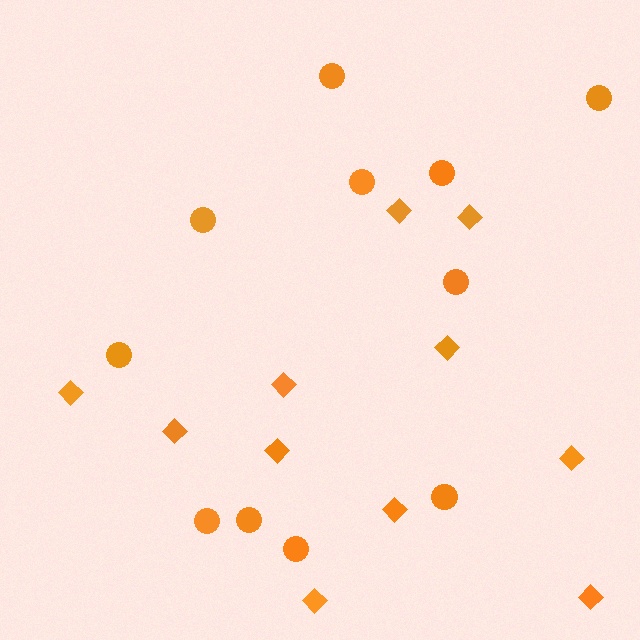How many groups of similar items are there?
There are 2 groups: one group of circles (11) and one group of diamonds (11).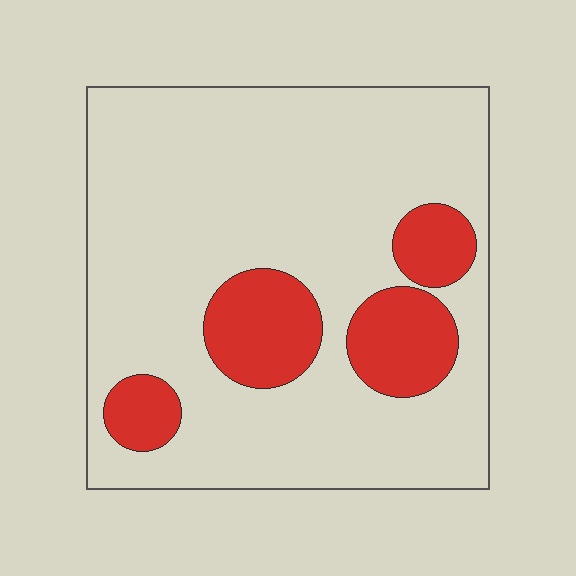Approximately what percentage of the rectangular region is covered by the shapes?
Approximately 20%.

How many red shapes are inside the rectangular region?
4.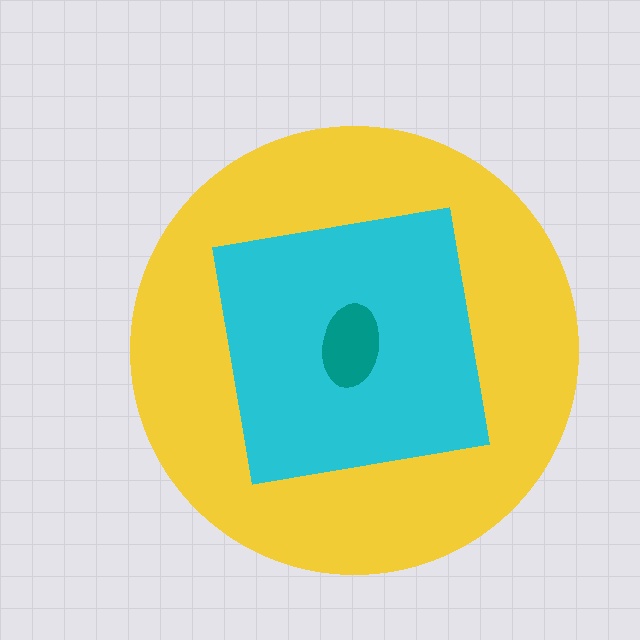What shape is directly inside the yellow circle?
The cyan square.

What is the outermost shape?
The yellow circle.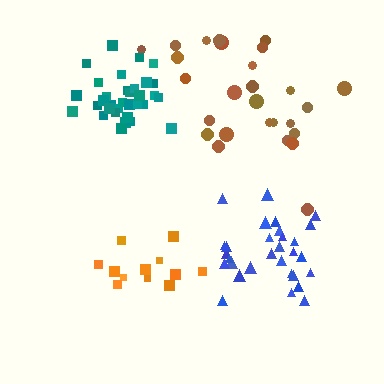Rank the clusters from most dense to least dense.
teal, blue, orange, brown.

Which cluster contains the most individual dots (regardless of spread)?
Teal (33).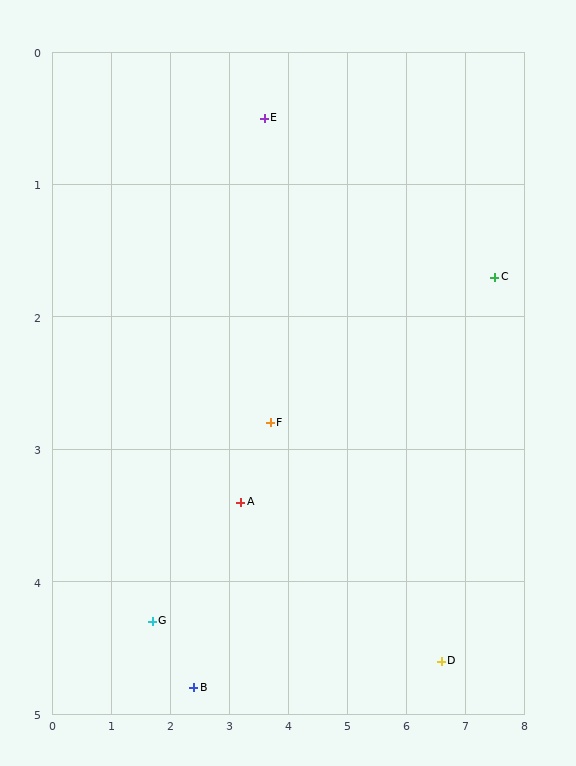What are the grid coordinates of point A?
Point A is at approximately (3.2, 3.4).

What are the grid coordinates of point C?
Point C is at approximately (7.5, 1.7).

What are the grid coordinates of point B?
Point B is at approximately (2.4, 4.8).